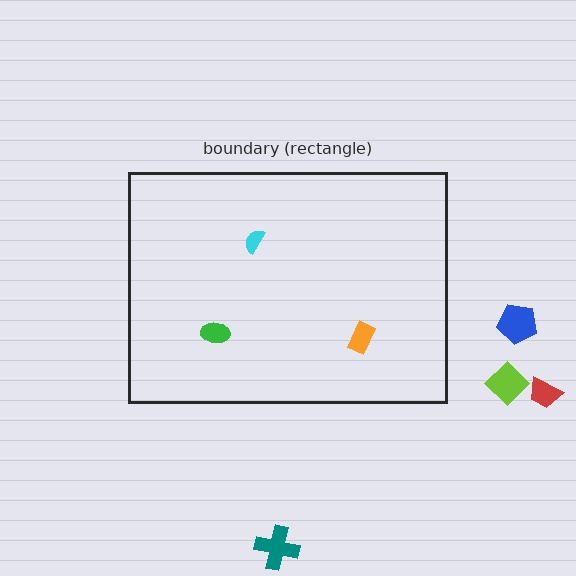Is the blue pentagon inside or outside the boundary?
Outside.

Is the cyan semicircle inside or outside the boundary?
Inside.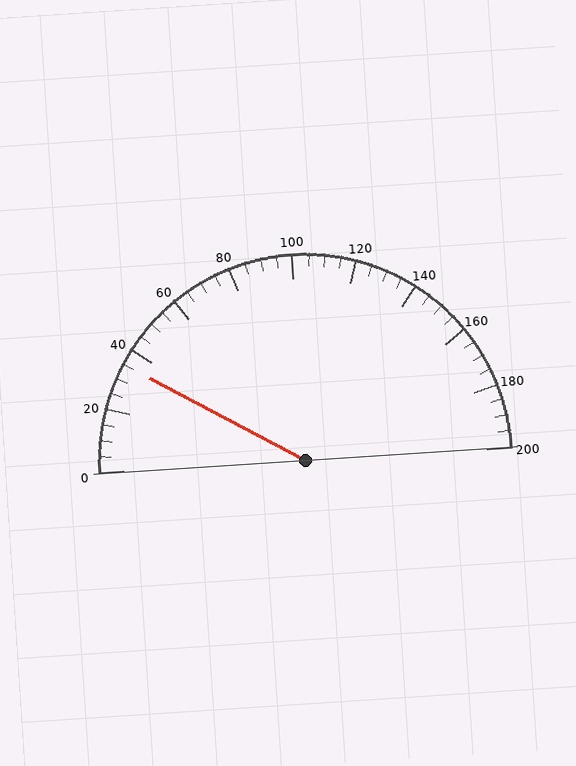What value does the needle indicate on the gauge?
The needle indicates approximately 35.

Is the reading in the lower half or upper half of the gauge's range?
The reading is in the lower half of the range (0 to 200).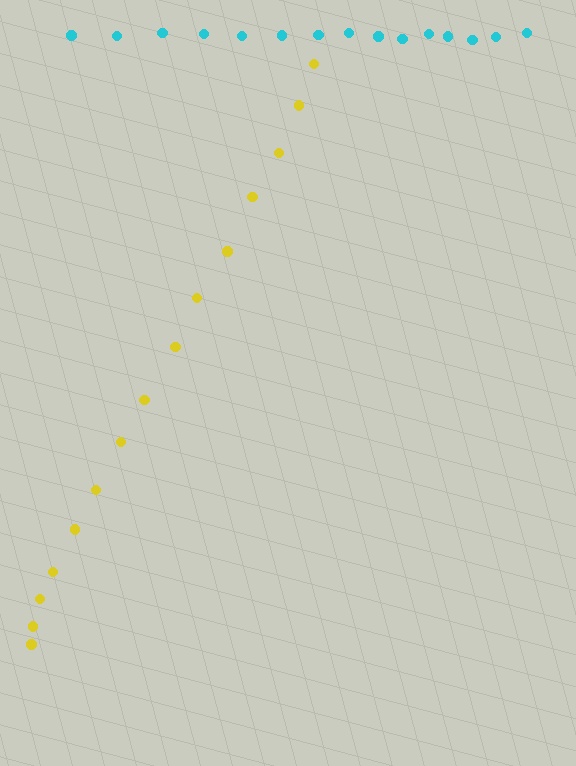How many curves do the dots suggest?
There are 2 distinct paths.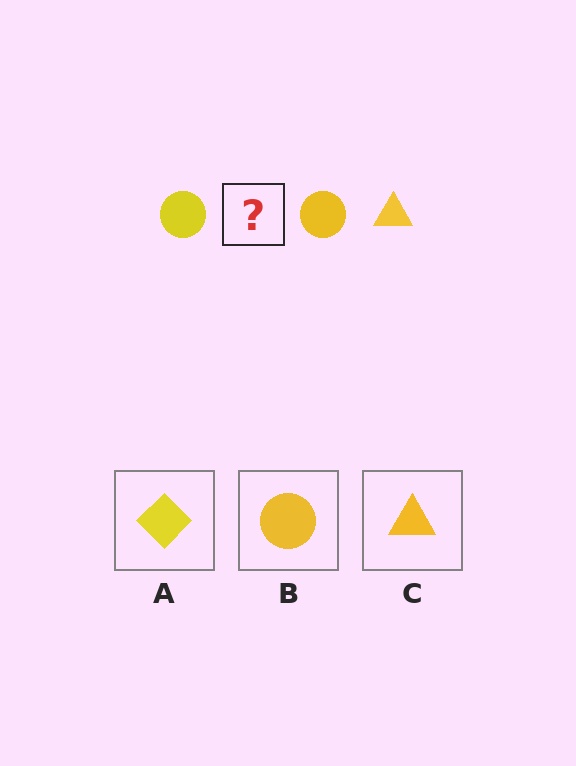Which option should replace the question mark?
Option C.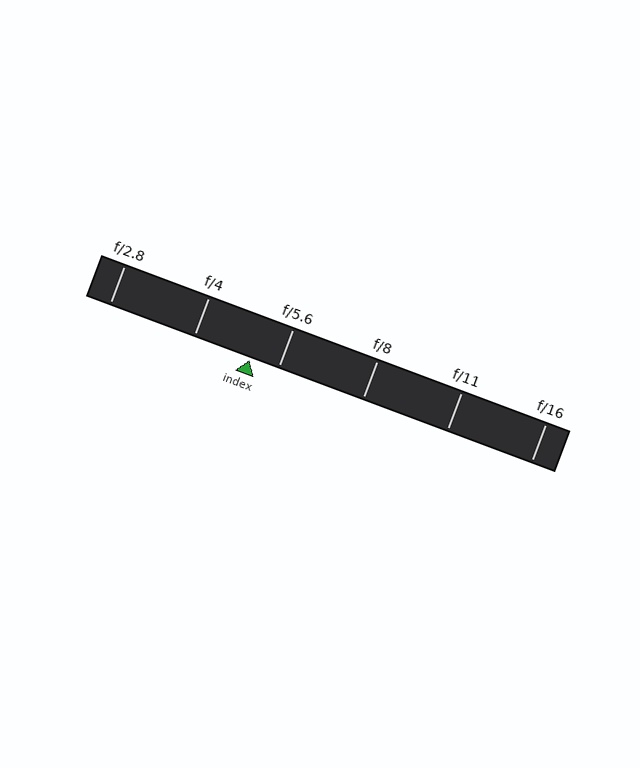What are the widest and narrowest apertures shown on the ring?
The widest aperture shown is f/2.8 and the narrowest is f/16.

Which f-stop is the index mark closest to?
The index mark is closest to f/5.6.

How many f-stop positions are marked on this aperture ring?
There are 6 f-stop positions marked.